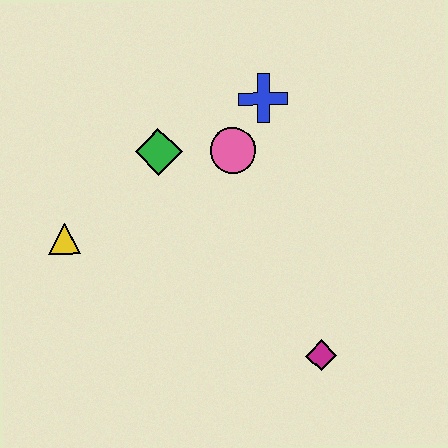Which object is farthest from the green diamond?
The magenta diamond is farthest from the green diamond.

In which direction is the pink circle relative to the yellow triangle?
The pink circle is to the right of the yellow triangle.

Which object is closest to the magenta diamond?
The pink circle is closest to the magenta diamond.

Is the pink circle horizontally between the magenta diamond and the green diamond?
Yes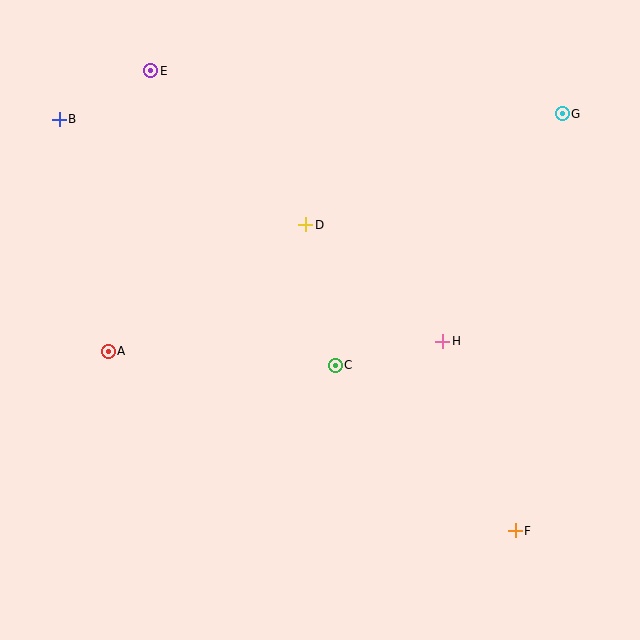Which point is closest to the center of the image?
Point C at (335, 365) is closest to the center.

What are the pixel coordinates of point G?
Point G is at (562, 114).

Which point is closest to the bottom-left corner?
Point A is closest to the bottom-left corner.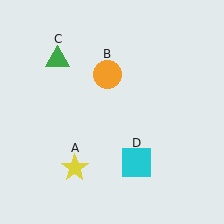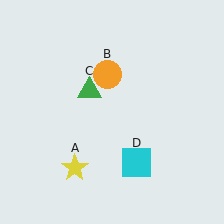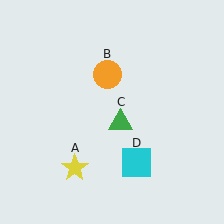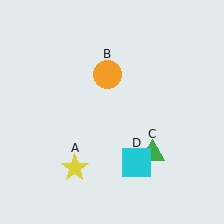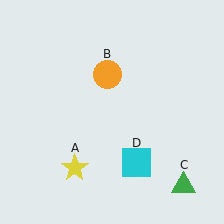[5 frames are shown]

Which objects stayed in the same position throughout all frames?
Yellow star (object A) and orange circle (object B) and cyan square (object D) remained stationary.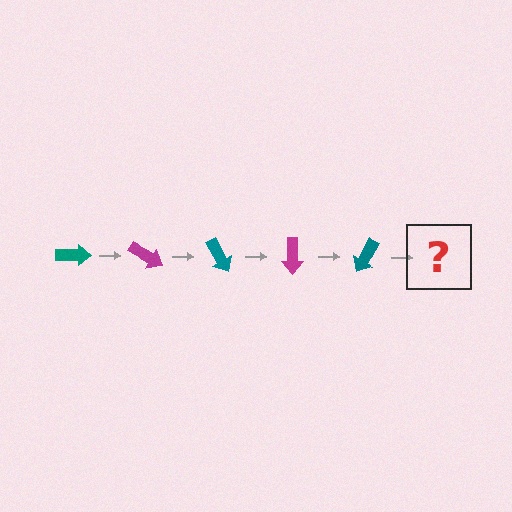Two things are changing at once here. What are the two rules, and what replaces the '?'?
The two rules are that it rotates 30 degrees each step and the color cycles through teal and magenta. The '?' should be a magenta arrow, rotated 150 degrees from the start.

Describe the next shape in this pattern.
It should be a magenta arrow, rotated 150 degrees from the start.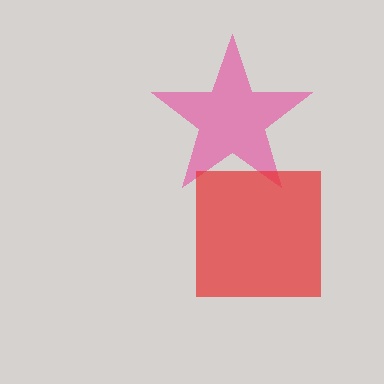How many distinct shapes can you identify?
There are 2 distinct shapes: a pink star, a red square.